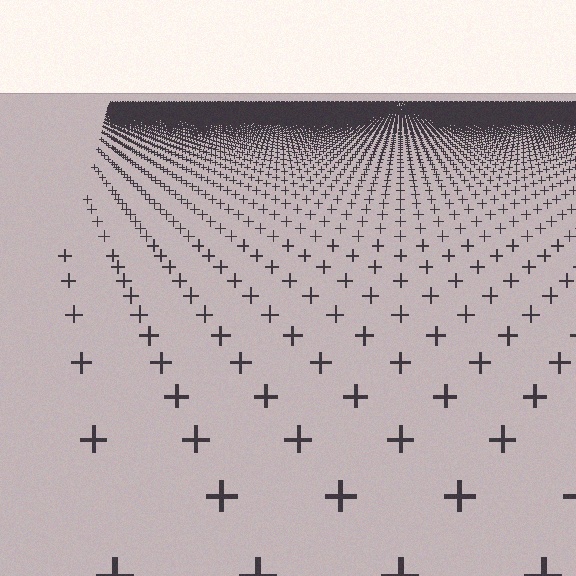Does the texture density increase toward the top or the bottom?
Density increases toward the top.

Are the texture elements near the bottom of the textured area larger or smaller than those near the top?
Larger. Near the bottom, elements are closer to the viewer and appear at a bigger on-screen size.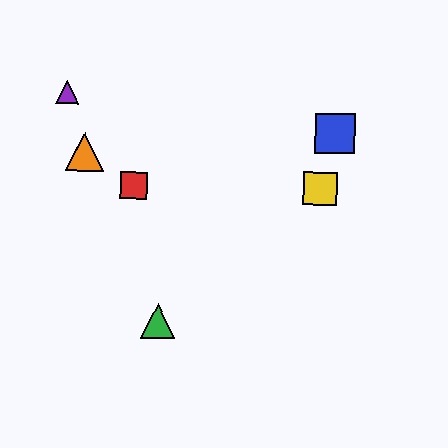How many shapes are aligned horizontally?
2 shapes (the red square, the yellow square) are aligned horizontally.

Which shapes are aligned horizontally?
The red square, the yellow square are aligned horizontally.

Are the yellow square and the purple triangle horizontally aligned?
No, the yellow square is at y≈189 and the purple triangle is at y≈92.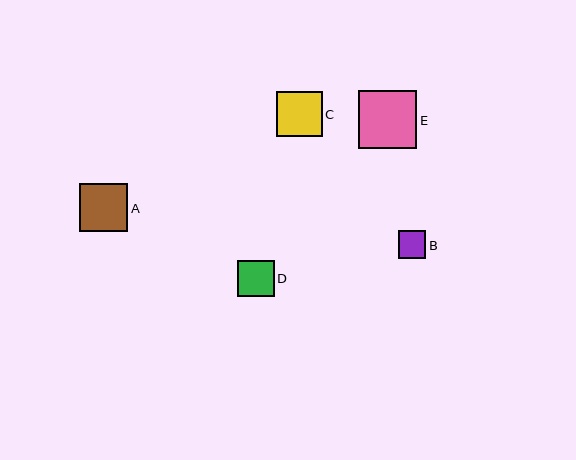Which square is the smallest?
Square B is the smallest with a size of approximately 28 pixels.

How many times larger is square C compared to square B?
Square C is approximately 1.7 times the size of square B.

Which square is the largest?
Square E is the largest with a size of approximately 58 pixels.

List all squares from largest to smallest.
From largest to smallest: E, A, C, D, B.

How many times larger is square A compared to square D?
Square A is approximately 1.3 times the size of square D.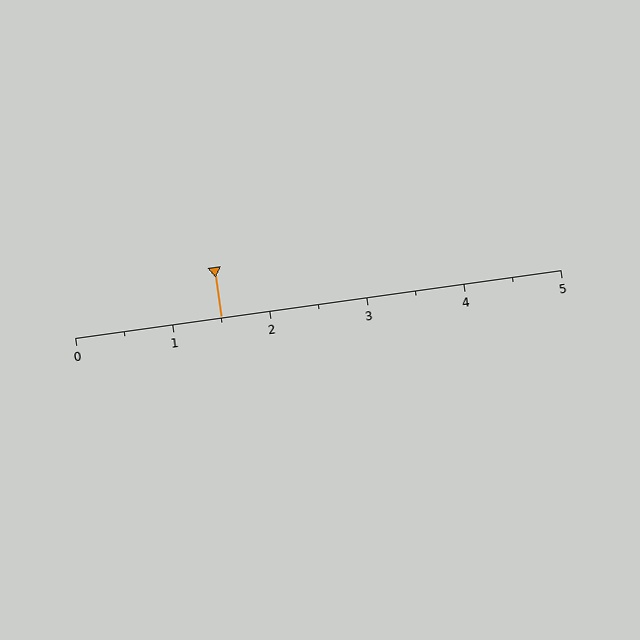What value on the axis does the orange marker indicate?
The marker indicates approximately 1.5.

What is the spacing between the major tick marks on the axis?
The major ticks are spaced 1 apart.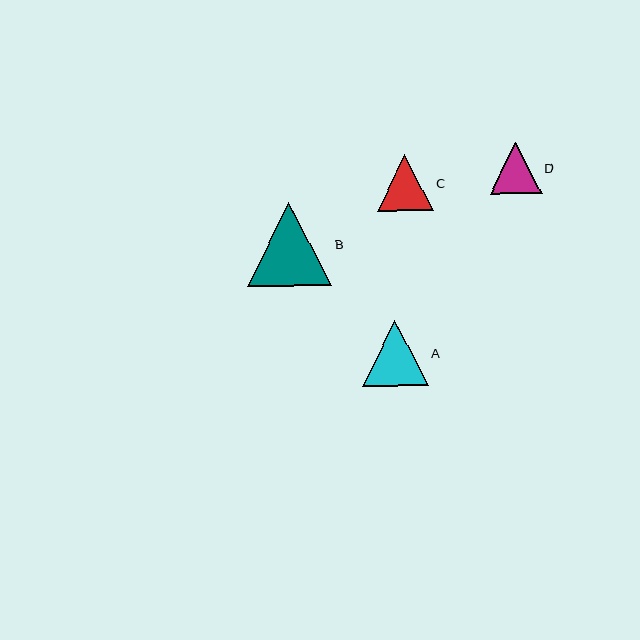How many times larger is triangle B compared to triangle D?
Triangle B is approximately 1.6 times the size of triangle D.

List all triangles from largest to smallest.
From largest to smallest: B, A, C, D.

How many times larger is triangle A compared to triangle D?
Triangle A is approximately 1.3 times the size of triangle D.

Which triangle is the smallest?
Triangle D is the smallest with a size of approximately 52 pixels.